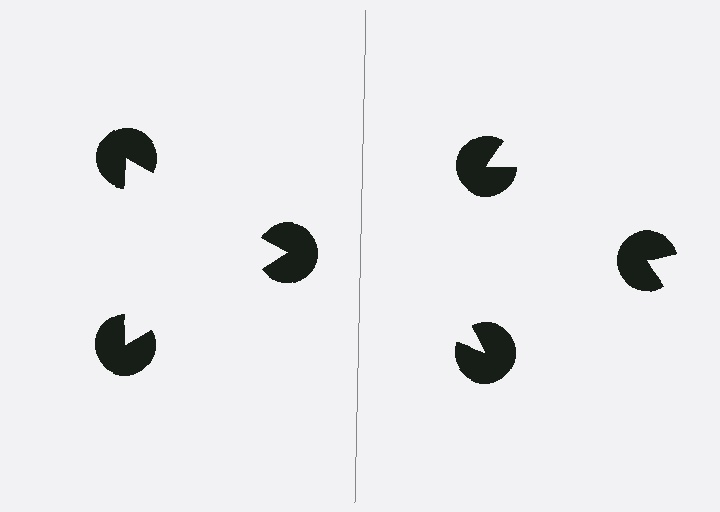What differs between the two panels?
The pac-man discs are positioned identically on both sides; only the wedge orientations differ. On the left they align to a triangle; on the right they are misaligned.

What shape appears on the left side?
An illusory triangle.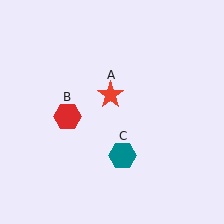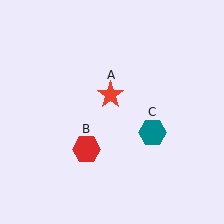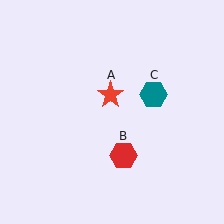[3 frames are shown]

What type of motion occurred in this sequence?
The red hexagon (object B), teal hexagon (object C) rotated counterclockwise around the center of the scene.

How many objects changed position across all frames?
2 objects changed position: red hexagon (object B), teal hexagon (object C).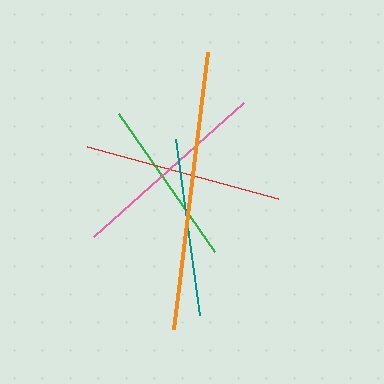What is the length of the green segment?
The green segment is approximately 169 pixels long.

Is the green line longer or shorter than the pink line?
The pink line is longer than the green line.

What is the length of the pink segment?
The pink segment is approximately 202 pixels long.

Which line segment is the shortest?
The green line is the shortest at approximately 169 pixels.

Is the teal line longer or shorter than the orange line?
The orange line is longer than the teal line.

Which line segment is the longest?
The orange line is the longest at approximately 279 pixels.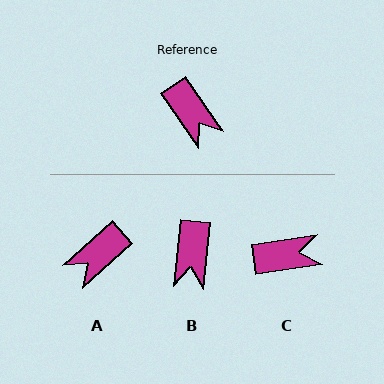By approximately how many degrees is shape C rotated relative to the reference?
Approximately 64 degrees counter-clockwise.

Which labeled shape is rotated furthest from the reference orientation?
A, about 83 degrees away.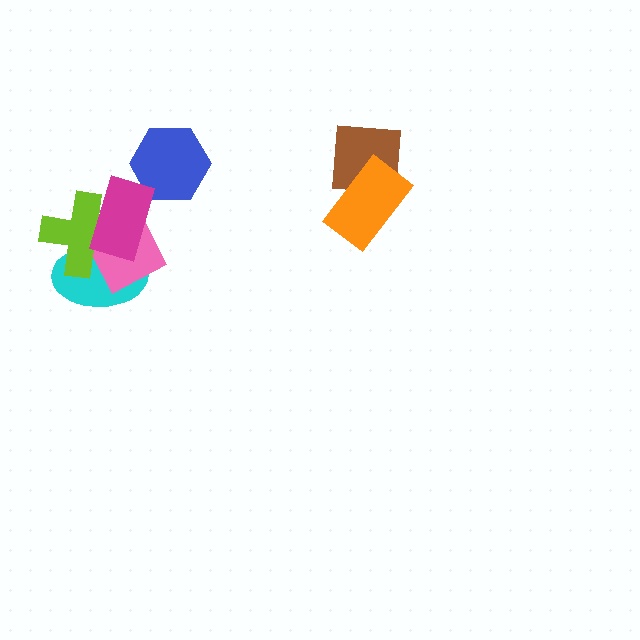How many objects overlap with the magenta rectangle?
3 objects overlap with the magenta rectangle.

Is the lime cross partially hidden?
Yes, it is partially covered by another shape.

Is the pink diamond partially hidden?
Yes, it is partially covered by another shape.